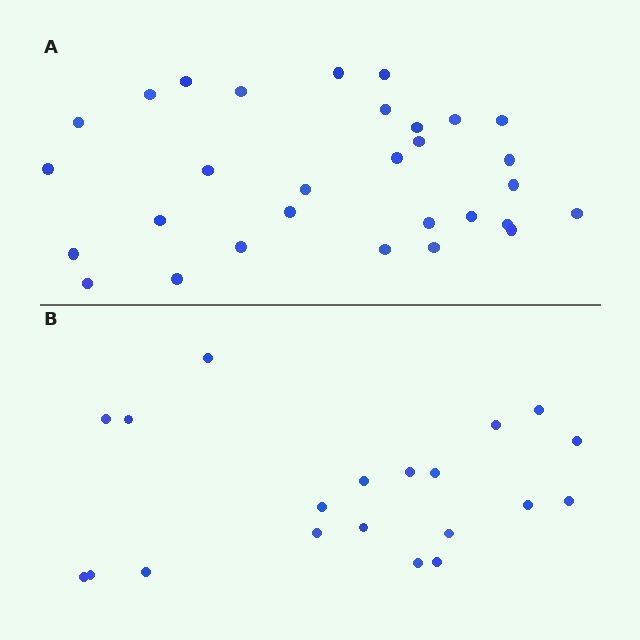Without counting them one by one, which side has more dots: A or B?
Region A (the top region) has more dots.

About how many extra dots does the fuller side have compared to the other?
Region A has roughly 10 or so more dots than region B.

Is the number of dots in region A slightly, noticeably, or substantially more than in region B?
Region A has substantially more. The ratio is roughly 1.5 to 1.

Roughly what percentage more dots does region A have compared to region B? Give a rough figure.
About 50% more.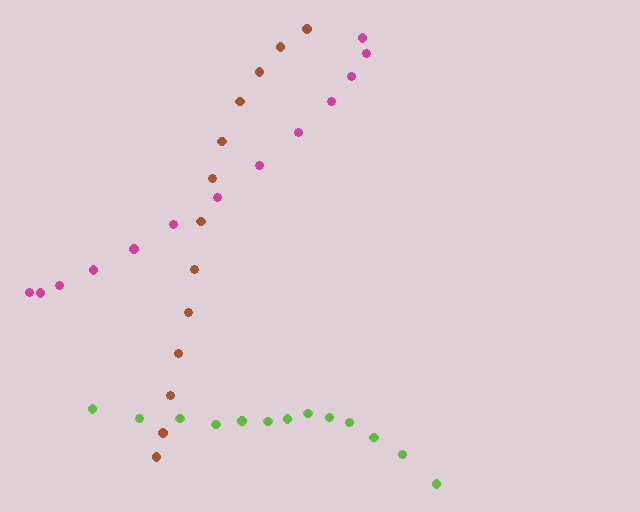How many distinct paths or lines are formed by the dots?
There are 3 distinct paths.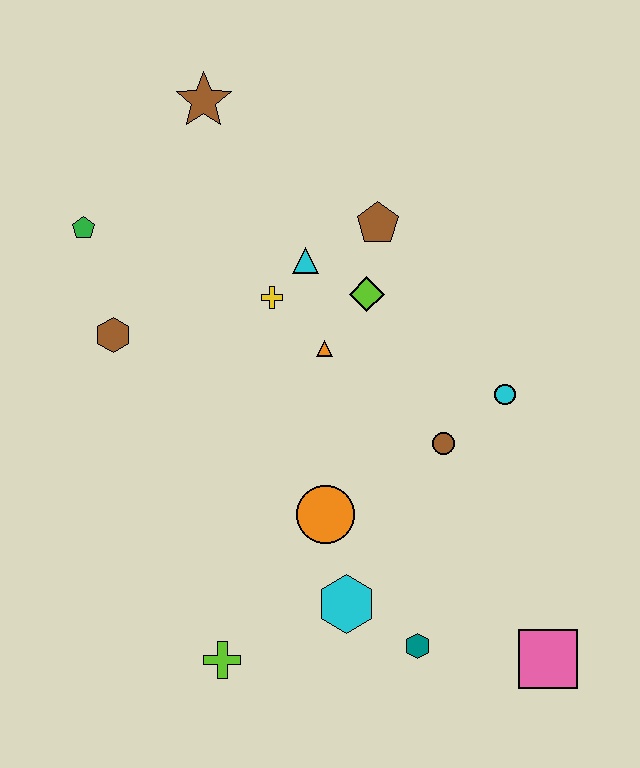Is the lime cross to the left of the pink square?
Yes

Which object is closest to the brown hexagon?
The green pentagon is closest to the brown hexagon.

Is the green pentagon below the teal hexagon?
No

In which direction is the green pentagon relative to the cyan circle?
The green pentagon is to the left of the cyan circle.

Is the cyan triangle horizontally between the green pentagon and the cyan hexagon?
Yes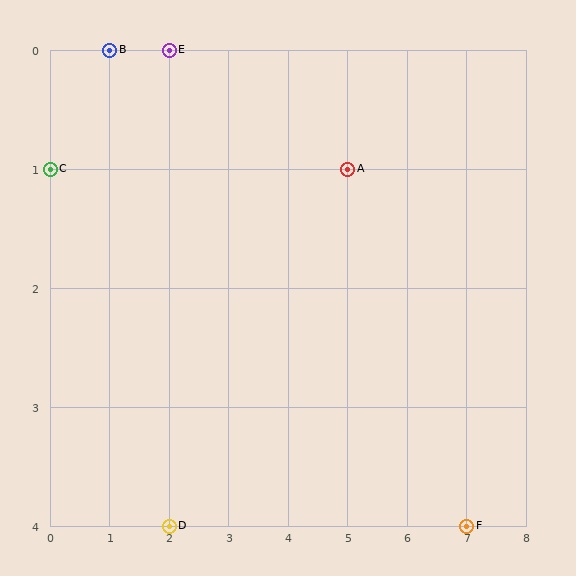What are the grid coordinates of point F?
Point F is at grid coordinates (7, 4).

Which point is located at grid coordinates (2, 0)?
Point E is at (2, 0).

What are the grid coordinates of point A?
Point A is at grid coordinates (5, 1).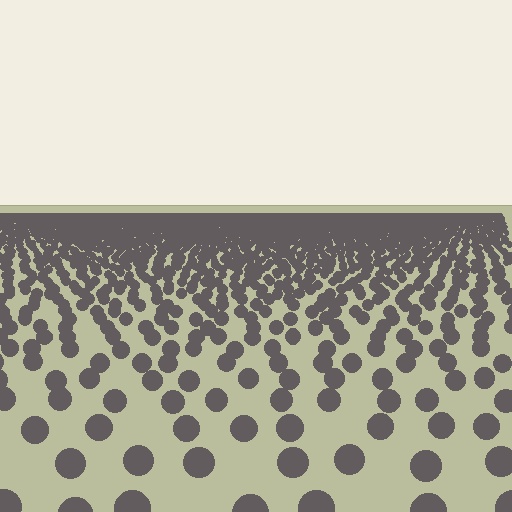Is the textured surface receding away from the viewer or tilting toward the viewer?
The surface is receding away from the viewer. Texture elements get smaller and denser toward the top.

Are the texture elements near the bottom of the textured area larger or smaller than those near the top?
Larger. Near the bottom, elements are closer to the viewer and appear at a bigger on-screen size.